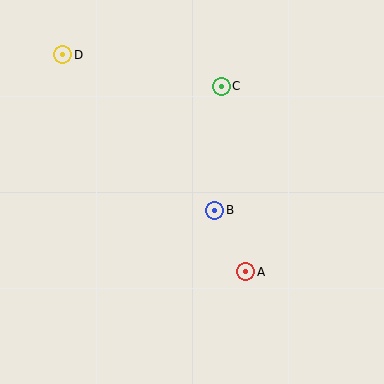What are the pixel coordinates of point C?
Point C is at (221, 86).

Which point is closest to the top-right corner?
Point C is closest to the top-right corner.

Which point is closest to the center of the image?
Point B at (215, 210) is closest to the center.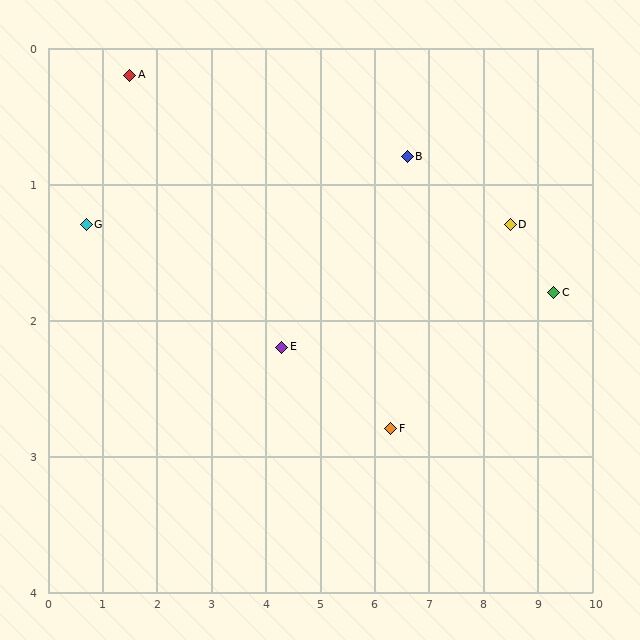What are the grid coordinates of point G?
Point G is at approximately (0.7, 1.3).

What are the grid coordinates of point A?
Point A is at approximately (1.5, 0.2).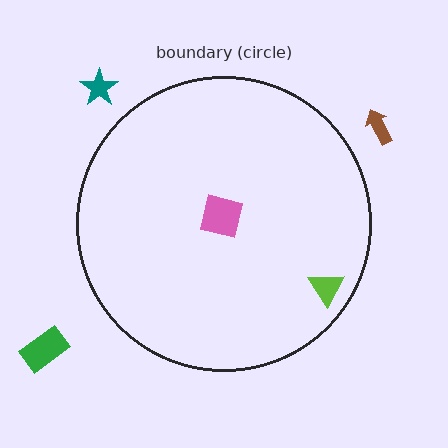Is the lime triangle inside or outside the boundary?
Inside.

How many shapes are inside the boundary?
2 inside, 3 outside.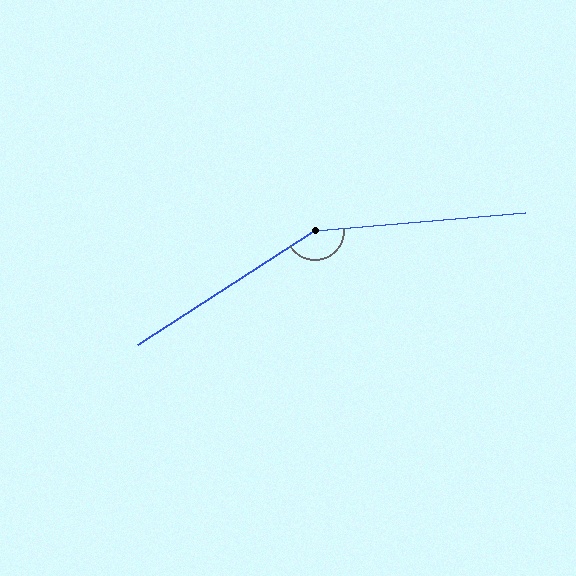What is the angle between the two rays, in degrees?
Approximately 152 degrees.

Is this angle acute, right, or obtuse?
It is obtuse.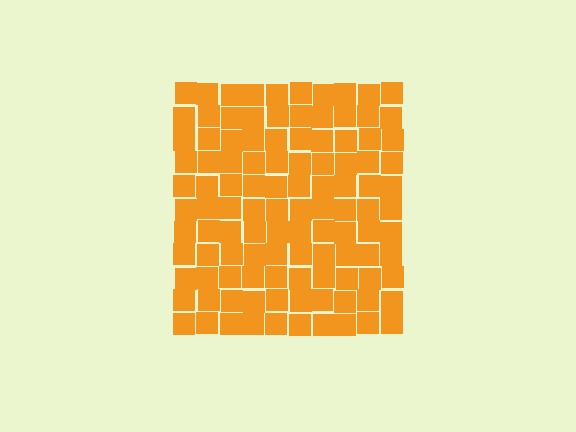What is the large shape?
The large shape is a square.